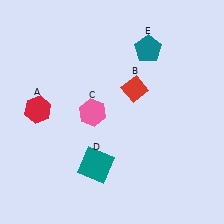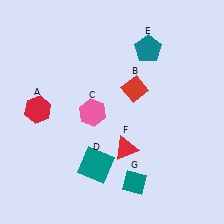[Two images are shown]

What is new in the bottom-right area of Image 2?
A red triangle (F) was added in the bottom-right area of Image 2.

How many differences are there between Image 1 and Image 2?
There are 2 differences between the two images.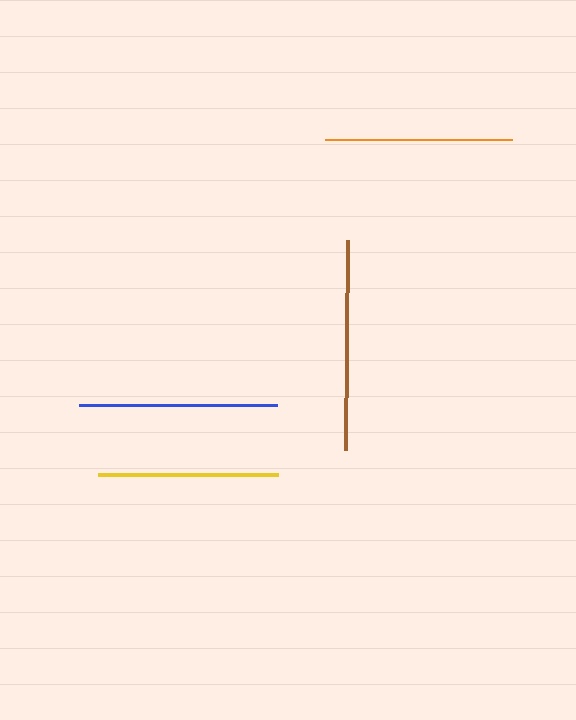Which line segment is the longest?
The brown line is the longest at approximately 210 pixels.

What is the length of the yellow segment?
The yellow segment is approximately 180 pixels long.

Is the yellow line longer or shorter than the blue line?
The blue line is longer than the yellow line.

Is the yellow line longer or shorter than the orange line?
The orange line is longer than the yellow line.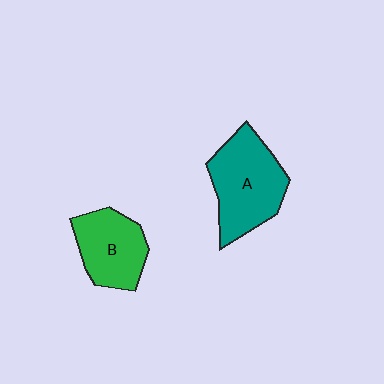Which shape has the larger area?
Shape A (teal).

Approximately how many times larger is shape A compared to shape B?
Approximately 1.3 times.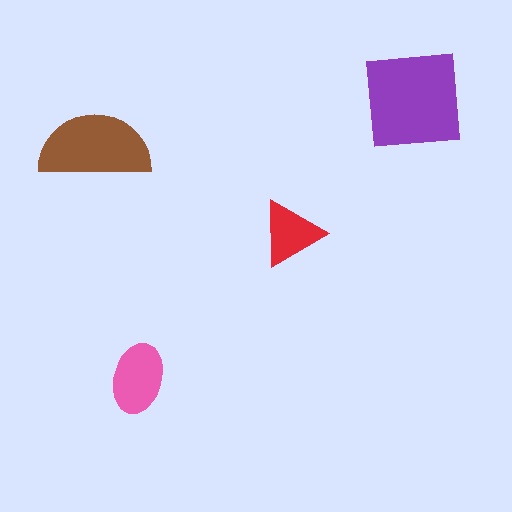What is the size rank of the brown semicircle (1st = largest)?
2nd.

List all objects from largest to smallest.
The purple square, the brown semicircle, the pink ellipse, the red triangle.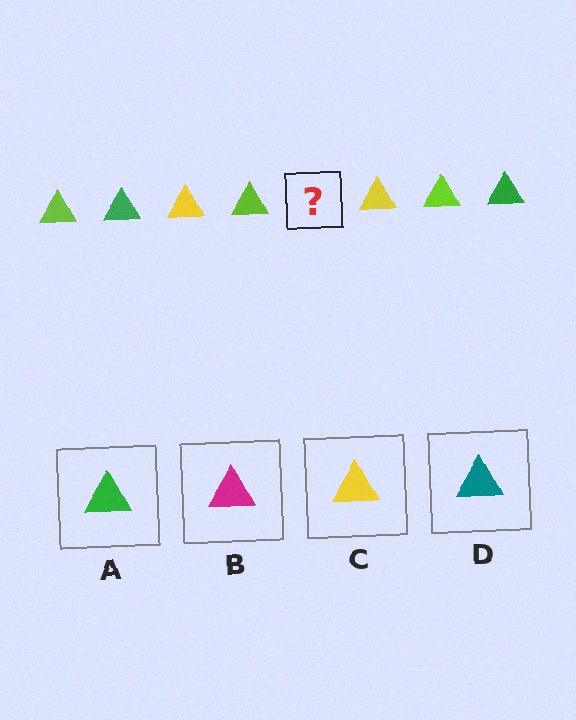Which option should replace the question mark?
Option A.